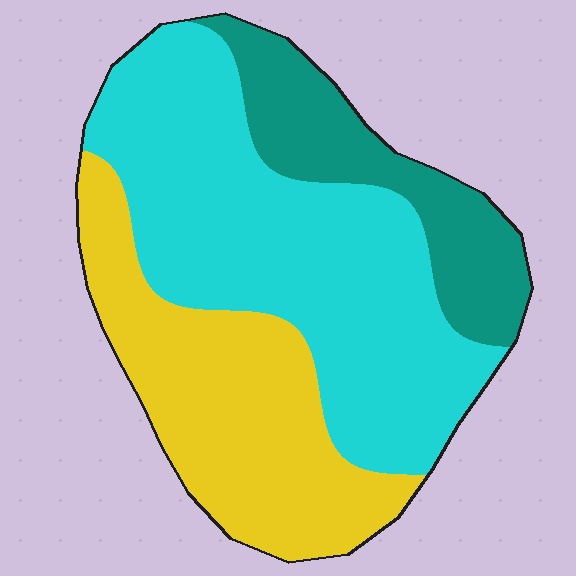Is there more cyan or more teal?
Cyan.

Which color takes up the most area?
Cyan, at roughly 50%.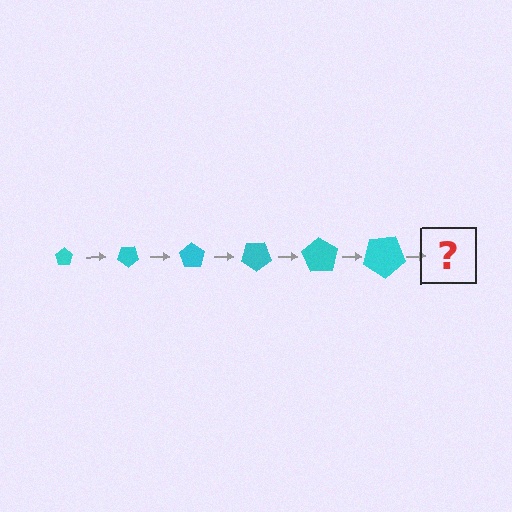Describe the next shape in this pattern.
It should be a pentagon, larger than the previous one and rotated 210 degrees from the start.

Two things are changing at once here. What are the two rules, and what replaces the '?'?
The two rules are that the pentagon grows larger each step and it rotates 35 degrees each step. The '?' should be a pentagon, larger than the previous one and rotated 210 degrees from the start.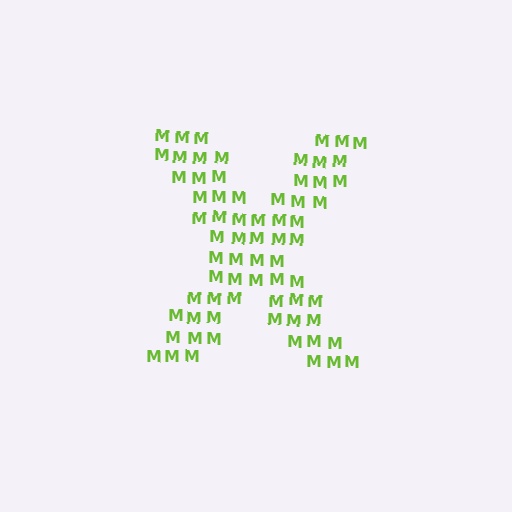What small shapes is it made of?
It is made of small letter M's.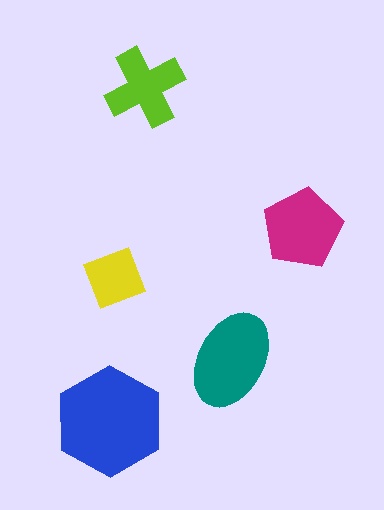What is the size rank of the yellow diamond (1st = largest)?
5th.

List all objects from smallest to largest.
The yellow diamond, the lime cross, the magenta pentagon, the teal ellipse, the blue hexagon.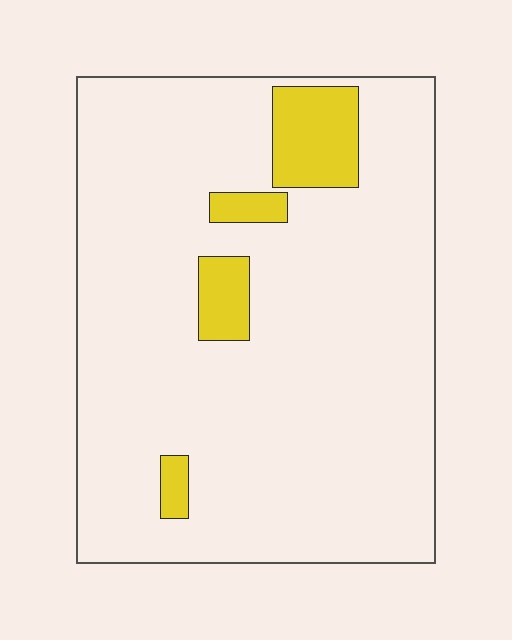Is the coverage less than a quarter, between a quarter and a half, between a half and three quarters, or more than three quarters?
Less than a quarter.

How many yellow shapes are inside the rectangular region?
4.